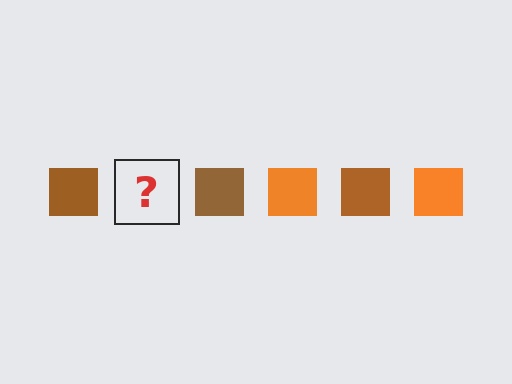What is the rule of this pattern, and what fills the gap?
The rule is that the pattern cycles through brown, orange squares. The gap should be filled with an orange square.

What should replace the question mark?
The question mark should be replaced with an orange square.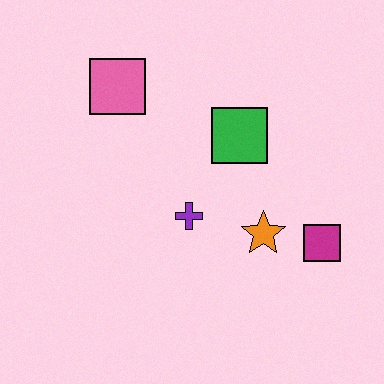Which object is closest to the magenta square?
The orange star is closest to the magenta square.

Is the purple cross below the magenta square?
No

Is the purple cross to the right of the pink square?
Yes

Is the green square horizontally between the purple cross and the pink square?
No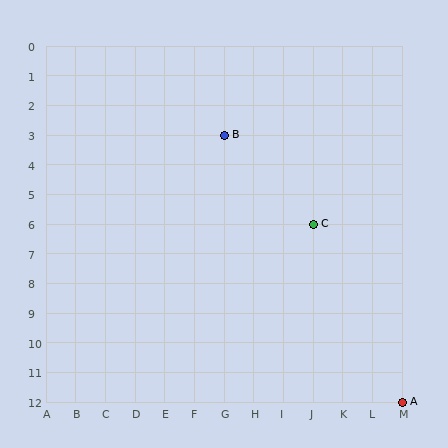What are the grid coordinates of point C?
Point C is at grid coordinates (J, 6).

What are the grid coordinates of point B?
Point B is at grid coordinates (G, 3).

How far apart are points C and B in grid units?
Points C and B are 3 columns and 3 rows apart (about 4.2 grid units diagonally).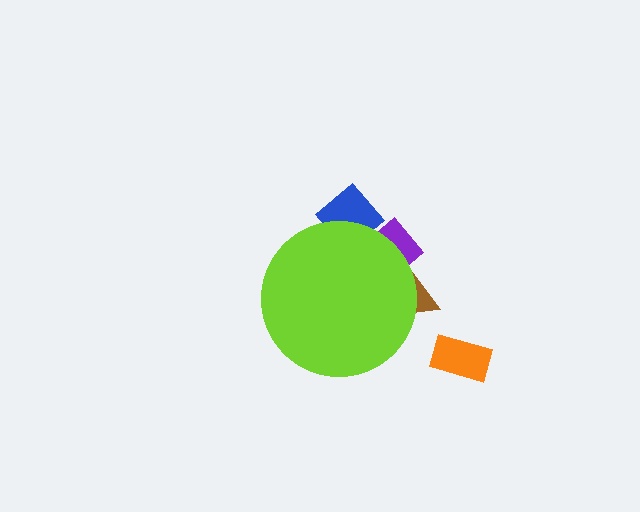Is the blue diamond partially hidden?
Yes, the blue diamond is partially hidden behind the lime circle.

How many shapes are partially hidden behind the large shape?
3 shapes are partially hidden.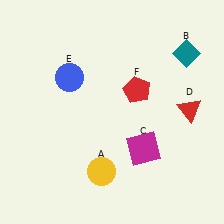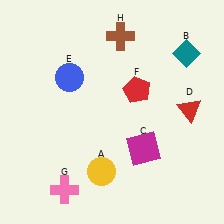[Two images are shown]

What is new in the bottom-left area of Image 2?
A pink cross (G) was added in the bottom-left area of Image 2.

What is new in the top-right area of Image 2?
A brown cross (H) was added in the top-right area of Image 2.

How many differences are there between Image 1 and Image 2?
There are 2 differences between the two images.